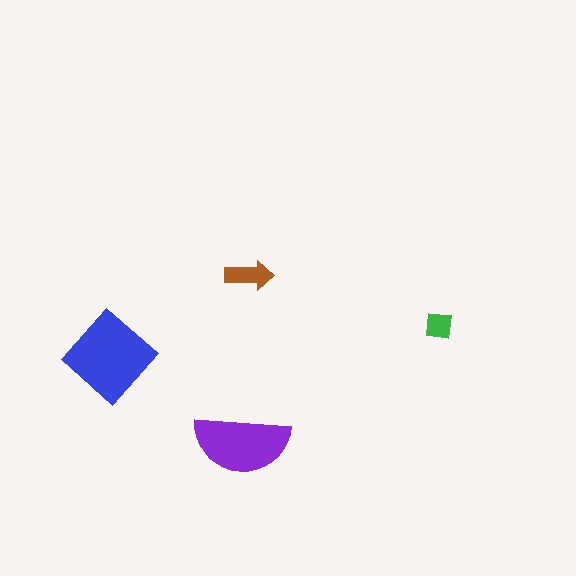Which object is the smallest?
The green square.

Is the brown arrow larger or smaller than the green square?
Larger.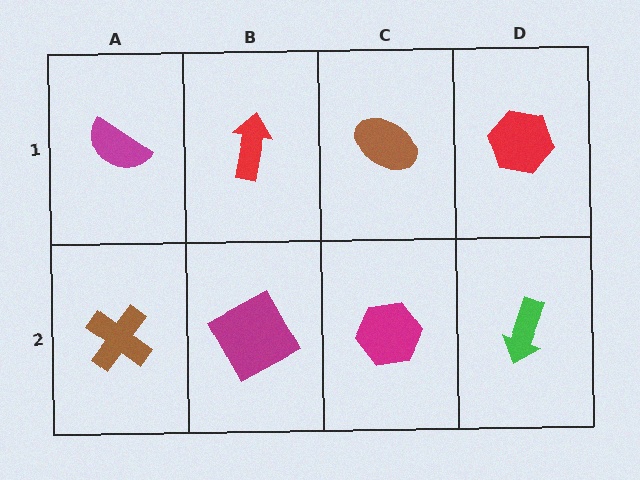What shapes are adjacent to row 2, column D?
A red hexagon (row 1, column D), a magenta hexagon (row 2, column C).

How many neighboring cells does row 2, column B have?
3.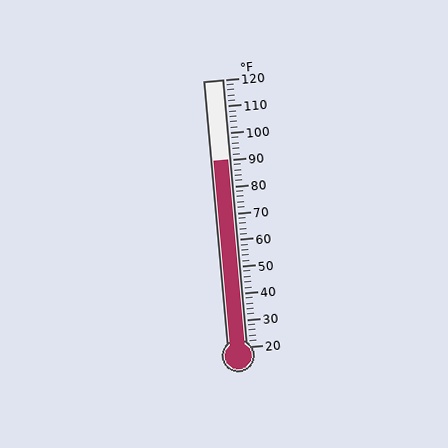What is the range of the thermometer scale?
The thermometer scale ranges from 20°F to 120°F.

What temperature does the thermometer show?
The thermometer shows approximately 90°F.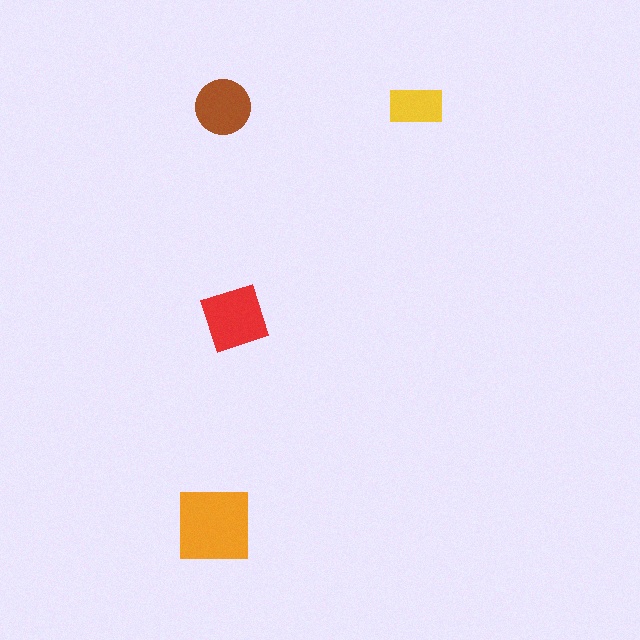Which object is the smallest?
The yellow rectangle.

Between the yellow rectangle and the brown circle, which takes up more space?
The brown circle.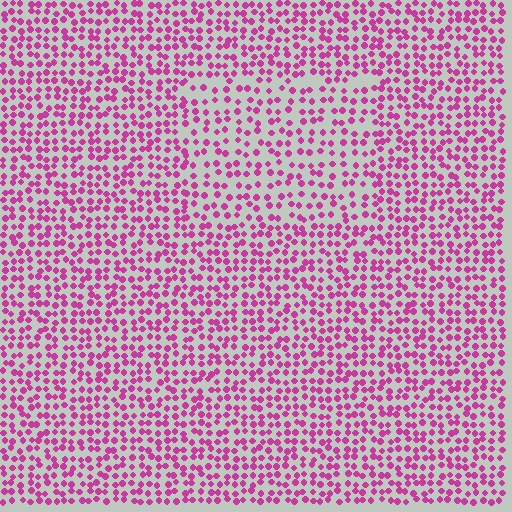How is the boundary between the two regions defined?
The boundary is defined by a change in element density (approximately 1.5x ratio). All elements are the same color, size, and shape.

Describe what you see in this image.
The image contains small magenta elements arranged at two different densities. A rectangle-shaped region is visible where the elements are less densely packed than the surrounding area.